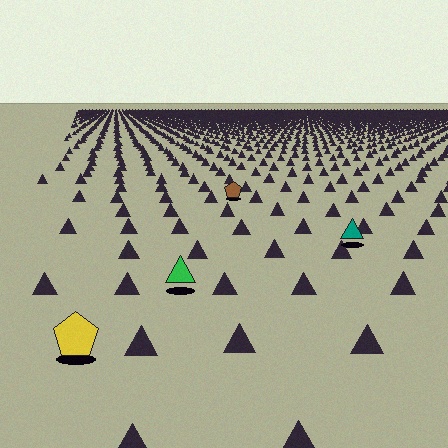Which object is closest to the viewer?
The yellow pentagon is closest. The texture marks near it are larger and more spread out.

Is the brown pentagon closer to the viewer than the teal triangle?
No. The teal triangle is closer — you can tell from the texture gradient: the ground texture is coarser near it.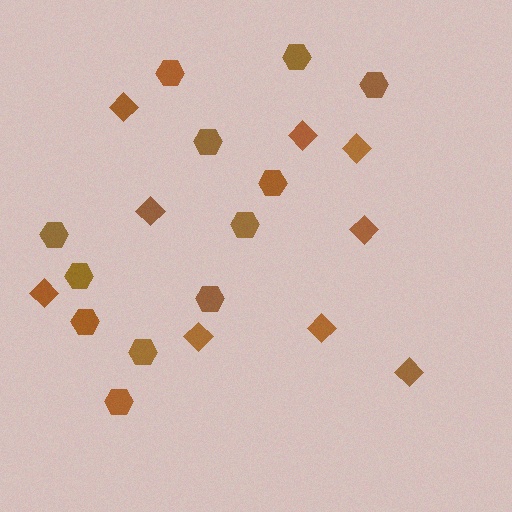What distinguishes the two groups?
There are 2 groups: one group of diamonds (9) and one group of hexagons (12).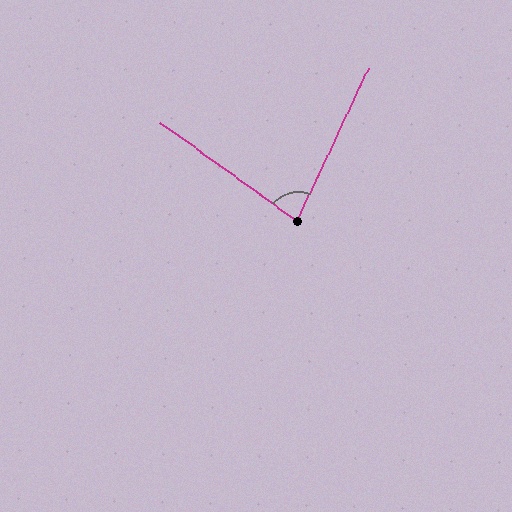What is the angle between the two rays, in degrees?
Approximately 79 degrees.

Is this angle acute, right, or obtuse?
It is acute.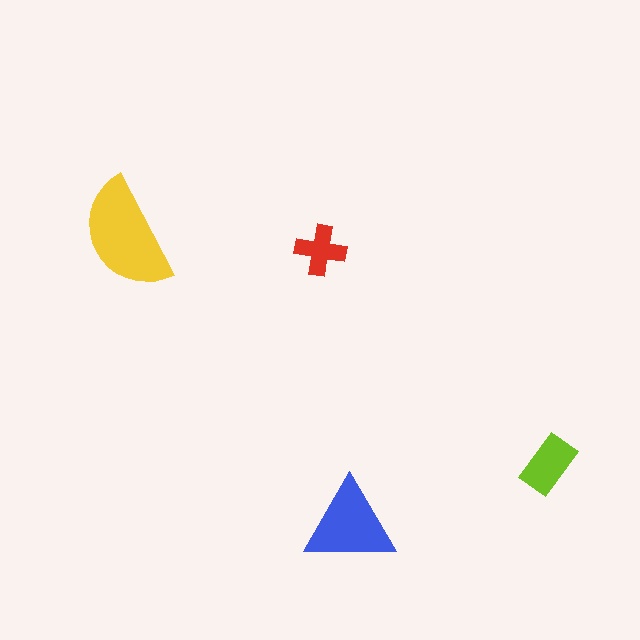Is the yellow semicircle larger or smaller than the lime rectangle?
Larger.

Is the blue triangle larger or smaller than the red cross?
Larger.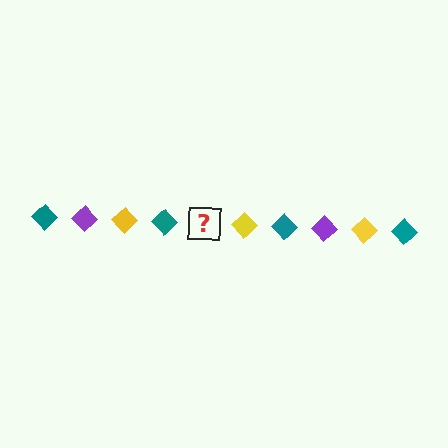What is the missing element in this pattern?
The missing element is a purple diamond.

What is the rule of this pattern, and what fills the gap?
The rule is that the pattern cycles through teal, purple, yellow diamonds. The gap should be filled with a purple diamond.